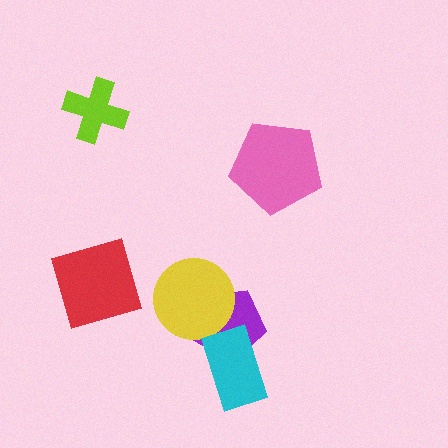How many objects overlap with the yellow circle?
1 object overlaps with the yellow circle.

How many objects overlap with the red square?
0 objects overlap with the red square.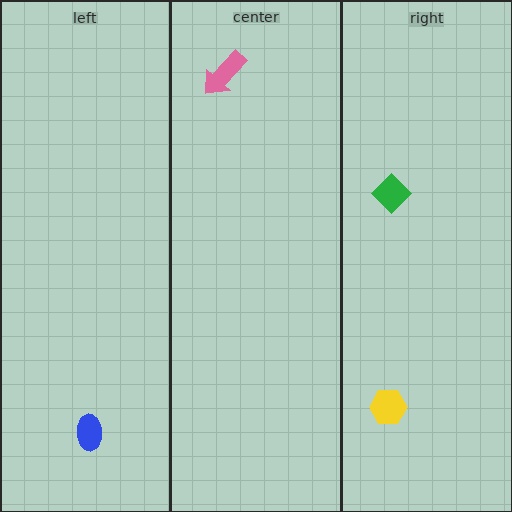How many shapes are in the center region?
1.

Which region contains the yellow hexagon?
The right region.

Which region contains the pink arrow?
The center region.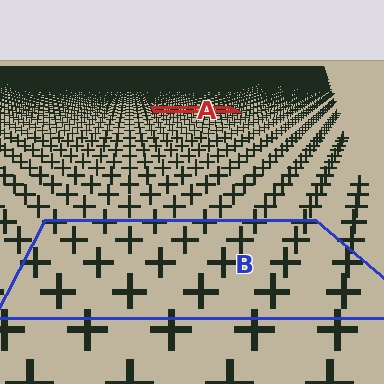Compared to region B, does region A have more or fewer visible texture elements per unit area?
Region A has more texture elements per unit area — they are packed more densely because it is farther away.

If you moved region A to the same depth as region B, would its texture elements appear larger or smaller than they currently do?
They would appear larger. At a closer depth, the same texture elements are projected at a bigger on-screen size.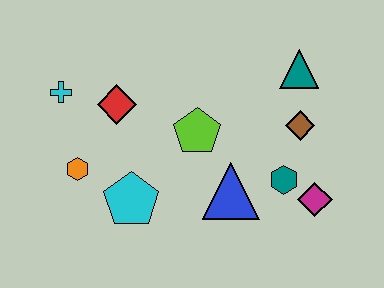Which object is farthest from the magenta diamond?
The cyan cross is farthest from the magenta diamond.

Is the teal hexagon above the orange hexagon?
No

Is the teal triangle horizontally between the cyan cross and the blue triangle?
No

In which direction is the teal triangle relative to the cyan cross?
The teal triangle is to the right of the cyan cross.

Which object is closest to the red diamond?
The cyan cross is closest to the red diamond.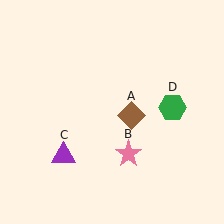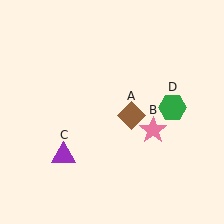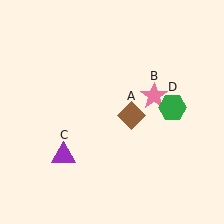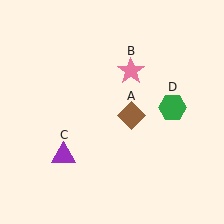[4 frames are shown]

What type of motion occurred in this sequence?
The pink star (object B) rotated counterclockwise around the center of the scene.